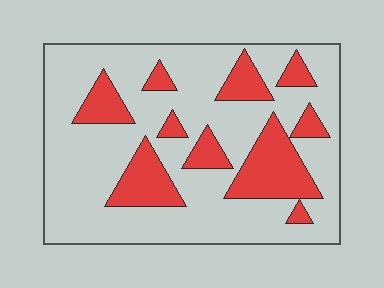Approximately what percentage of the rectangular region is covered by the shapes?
Approximately 25%.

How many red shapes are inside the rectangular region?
10.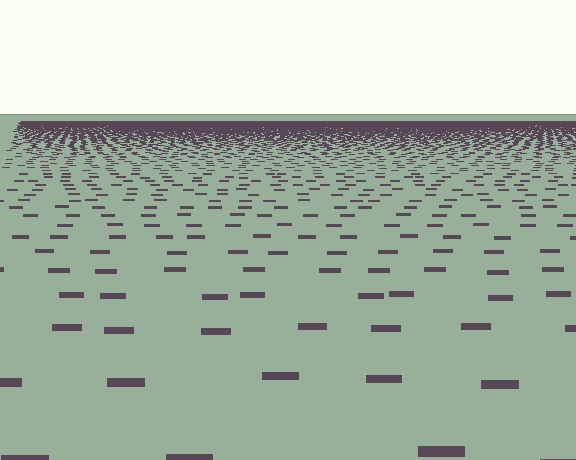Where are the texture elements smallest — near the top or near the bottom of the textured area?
Near the top.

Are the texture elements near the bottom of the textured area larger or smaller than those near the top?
Larger. Near the bottom, elements are closer to the viewer and appear at a bigger on-screen size.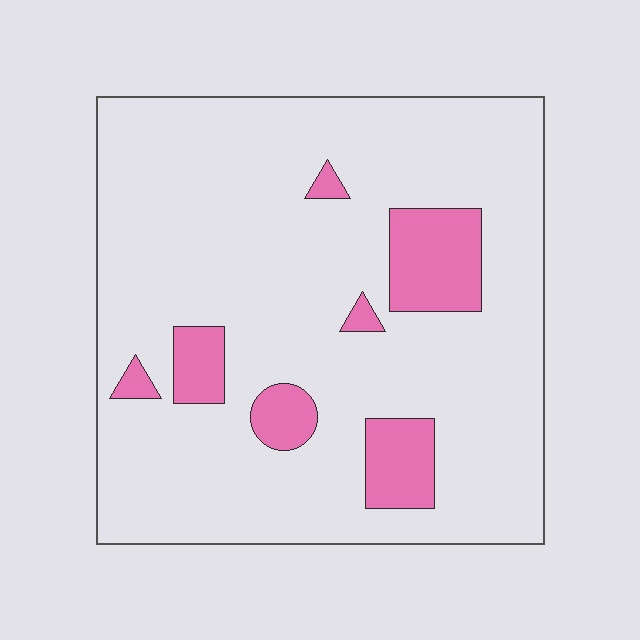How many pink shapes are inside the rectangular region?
7.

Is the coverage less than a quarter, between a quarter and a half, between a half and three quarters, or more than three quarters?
Less than a quarter.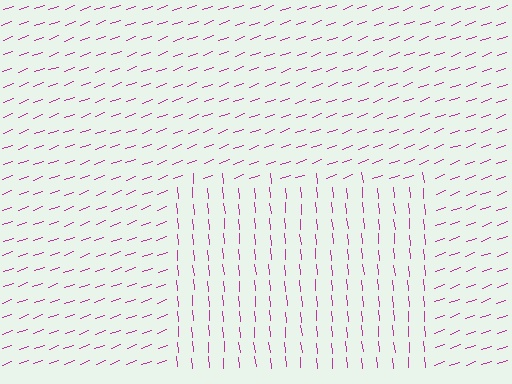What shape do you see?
I see a rectangle.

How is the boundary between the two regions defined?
The boundary is defined purely by a change in line orientation (approximately 76 degrees difference). All lines are the same color and thickness.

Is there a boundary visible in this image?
Yes, there is a texture boundary formed by a change in line orientation.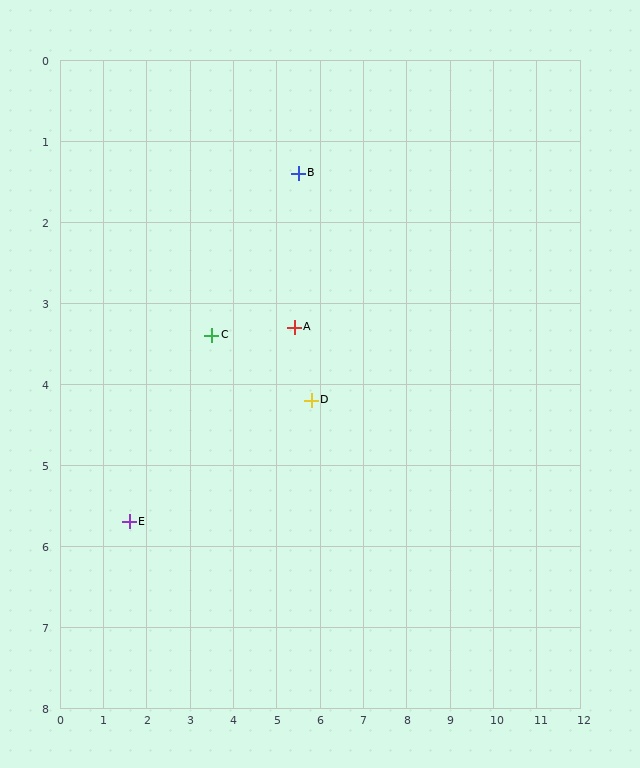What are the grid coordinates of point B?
Point B is at approximately (5.5, 1.4).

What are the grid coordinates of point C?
Point C is at approximately (3.5, 3.4).